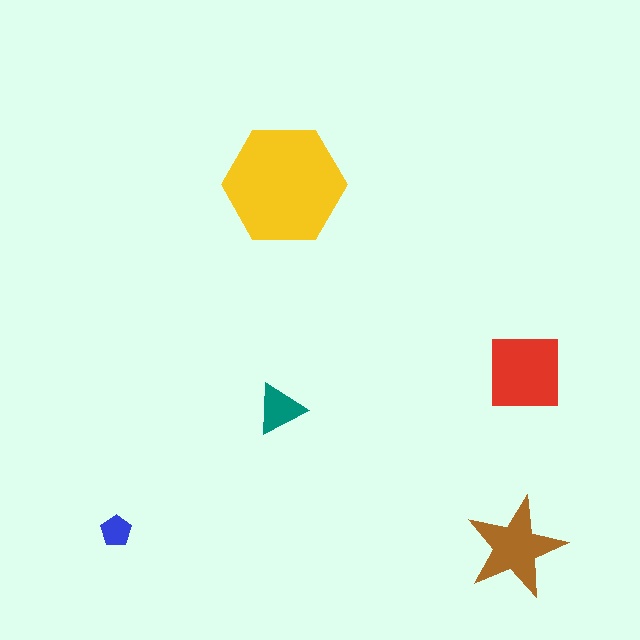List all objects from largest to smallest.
The yellow hexagon, the red square, the brown star, the teal triangle, the blue pentagon.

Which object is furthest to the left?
The blue pentagon is leftmost.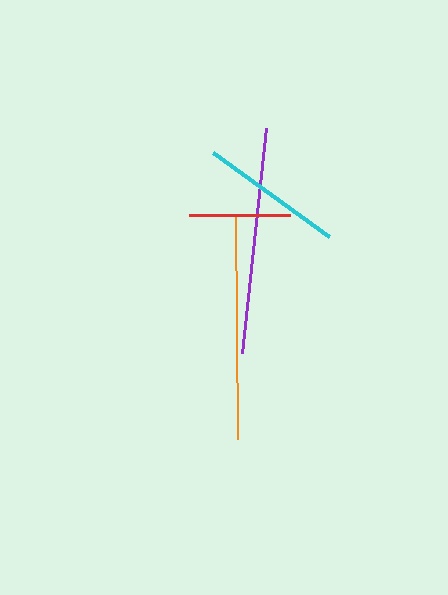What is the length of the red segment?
The red segment is approximately 102 pixels long.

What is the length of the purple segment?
The purple segment is approximately 226 pixels long.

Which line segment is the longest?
The purple line is the longest at approximately 226 pixels.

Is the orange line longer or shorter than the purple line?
The purple line is longer than the orange line.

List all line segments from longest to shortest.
From longest to shortest: purple, orange, cyan, red.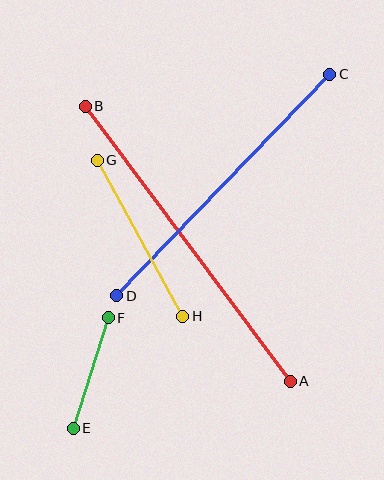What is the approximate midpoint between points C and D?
The midpoint is at approximately (223, 185) pixels.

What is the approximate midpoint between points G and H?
The midpoint is at approximately (140, 238) pixels.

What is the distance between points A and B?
The distance is approximately 343 pixels.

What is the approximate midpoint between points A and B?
The midpoint is at approximately (188, 244) pixels.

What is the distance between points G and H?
The distance is approximately 178 pixels.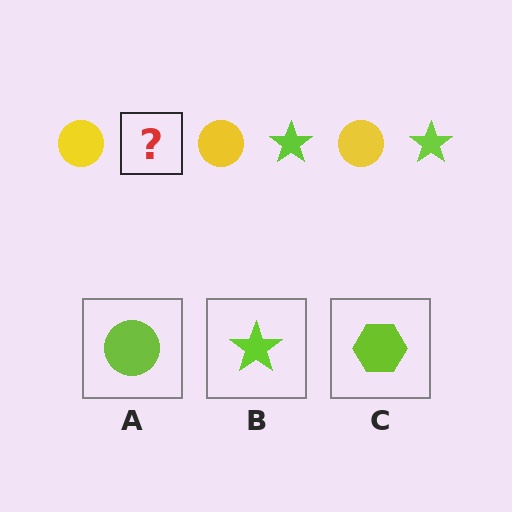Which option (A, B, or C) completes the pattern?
B.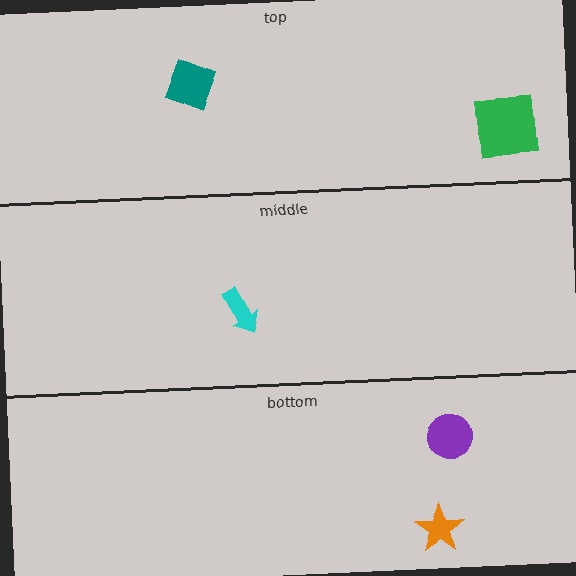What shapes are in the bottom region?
The orange star, the purple circle.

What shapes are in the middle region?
The cyan arrow.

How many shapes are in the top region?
2.